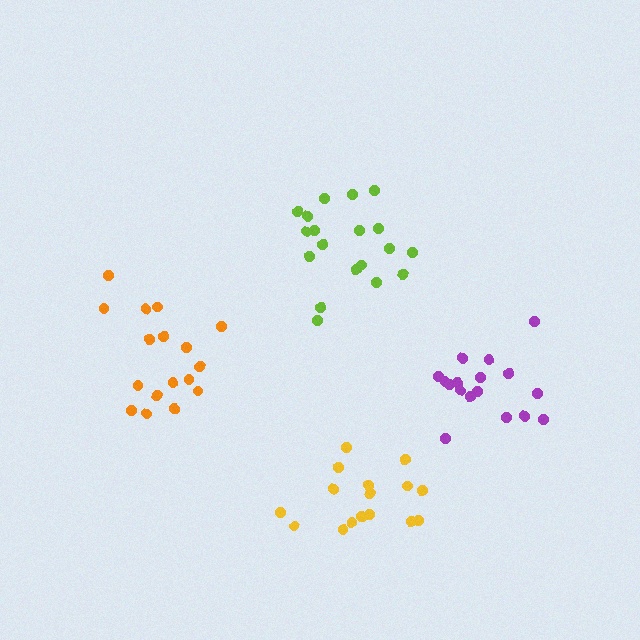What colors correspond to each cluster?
The clusters are colored: yellow, orange, lime, purple.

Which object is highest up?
The lime cluster is topmost.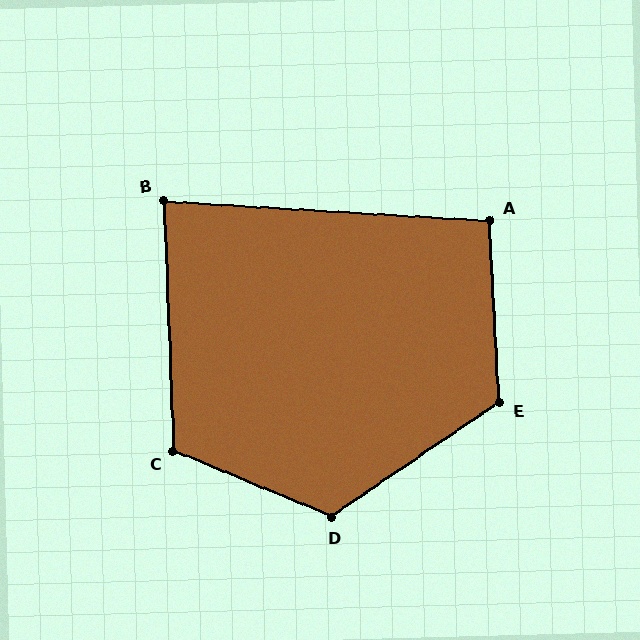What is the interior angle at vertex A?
Approximately 96 degrees (obtuse).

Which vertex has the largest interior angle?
D, at approximately 123 degrees.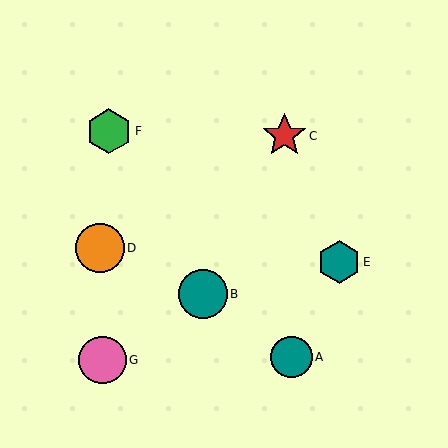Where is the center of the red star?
The center of the red star is at (284, 136).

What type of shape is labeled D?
Shape D is an orange circle.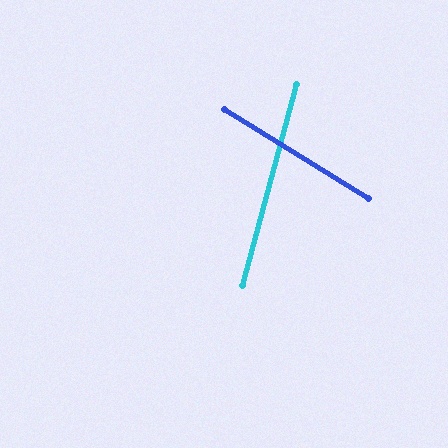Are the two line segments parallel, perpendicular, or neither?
Neither parallel nor perpendicular — they differ by about 73°.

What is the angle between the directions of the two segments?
Approximately 73 degrees.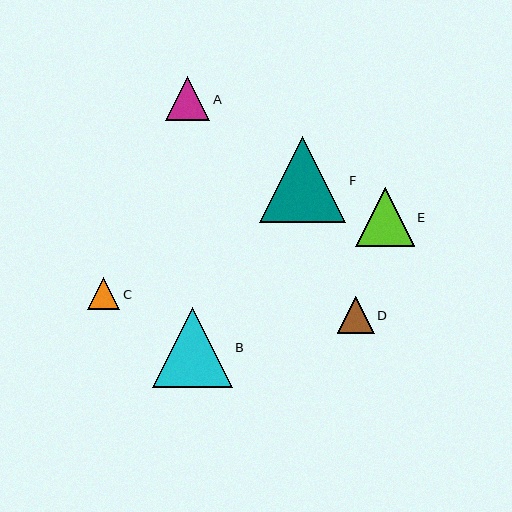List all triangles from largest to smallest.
From largest to smallest: F, B, E, A, D, C.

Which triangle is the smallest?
Triangle C is the smallest with a size of approximately 32 pixels.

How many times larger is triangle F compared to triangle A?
Triangle F is approximately 1.9 times the size of triangle A.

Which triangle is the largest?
Triangle F is the largest with a size of approximately 86 pixels.